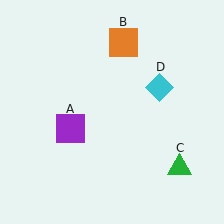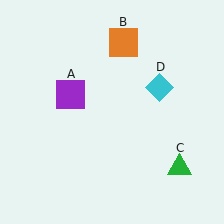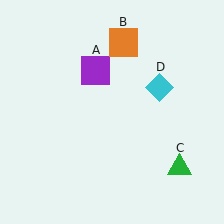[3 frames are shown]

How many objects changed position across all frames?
1 object changed position: purple square (object A).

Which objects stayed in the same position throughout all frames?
Orange square (object B) and green triangle (object C) and cyan diamond (object D) remained stationary.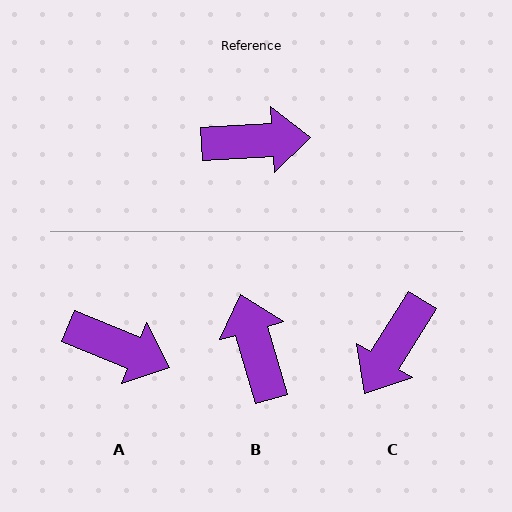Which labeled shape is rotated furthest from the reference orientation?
C, about 125 degrees away.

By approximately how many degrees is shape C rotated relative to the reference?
Approximately 125 degrees clockwise.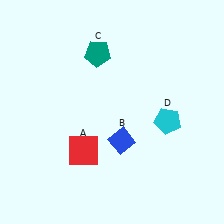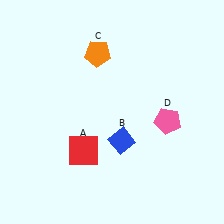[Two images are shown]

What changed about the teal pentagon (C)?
In Image 1, C is teal. In Image 2, it changed to orange.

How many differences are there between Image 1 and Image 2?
There are 2 differences between the two images.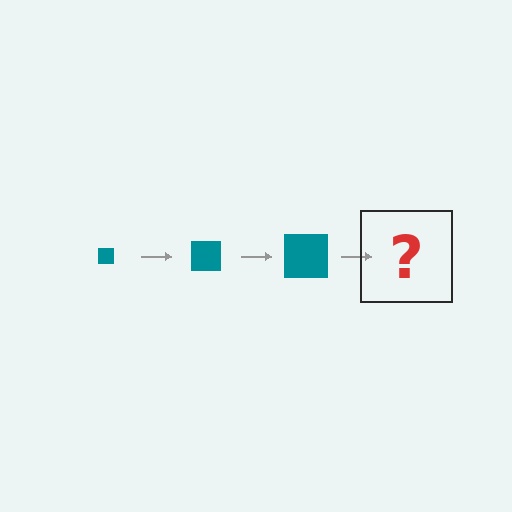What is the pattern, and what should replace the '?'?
The pattern is that the square gets progressively larger each step. The '?' should be a teal square, larger than the previous one.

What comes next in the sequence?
The next element should be a teal square, larger than the previous one.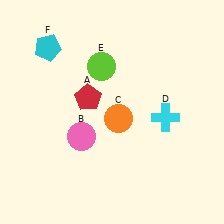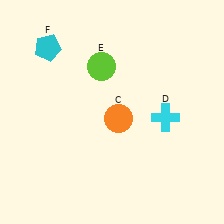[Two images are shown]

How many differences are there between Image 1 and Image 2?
There are 2 differences between the two images.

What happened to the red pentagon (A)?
The red pentagon (A) was removed in Image 2. It was in the top-left area of Image 1.